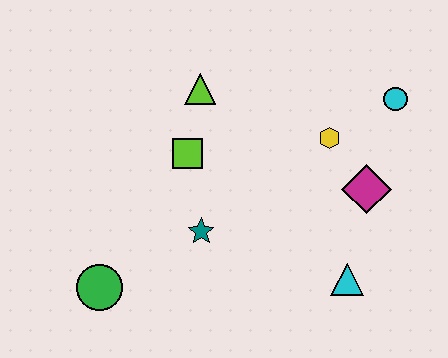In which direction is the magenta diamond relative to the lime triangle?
The magenta diamond is to the right of the lime triangle.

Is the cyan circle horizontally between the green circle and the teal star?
No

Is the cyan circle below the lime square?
No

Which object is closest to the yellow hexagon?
The magenta diamond is closest to the yellow hexagon.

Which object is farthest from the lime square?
The cyan circle is farthest from the lime square.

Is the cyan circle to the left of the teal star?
No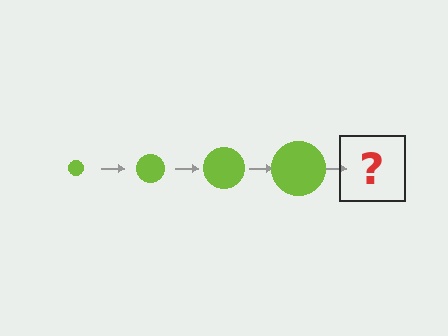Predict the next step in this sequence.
The next step is a lime circle, larger than the previous one.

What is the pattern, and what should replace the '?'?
The pattern is that the circle gets progressively larger each step. The '?' should be a lime circle, larger than the previous one.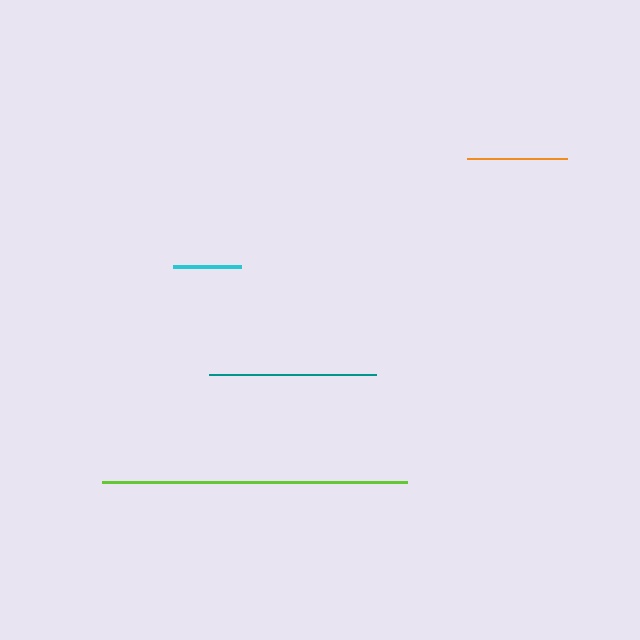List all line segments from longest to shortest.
From longest to shortest: lime, teal, orange, cyan.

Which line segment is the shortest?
The cyan line is the shortest at approximately 68 pixels.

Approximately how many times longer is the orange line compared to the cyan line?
The orange line is approximately 1.5 times the length of the cyan line.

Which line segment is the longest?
The lime line is the longest at approximately 305 pixels.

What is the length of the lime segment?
The lime segment is approximately 305 pixels long.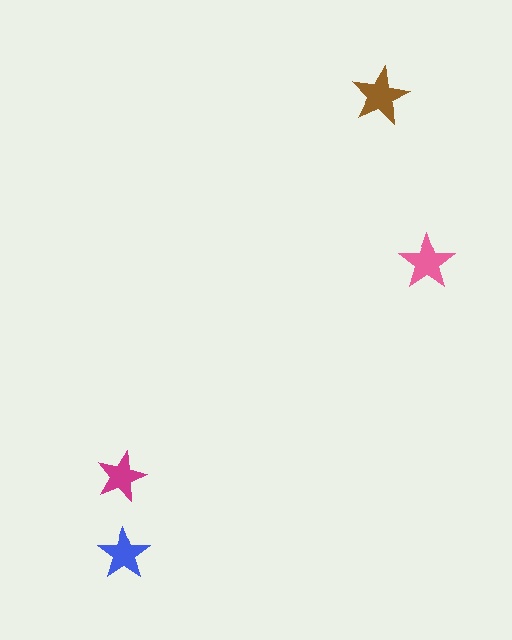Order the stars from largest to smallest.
the brown one, the pink one, the blue one, the magenta one.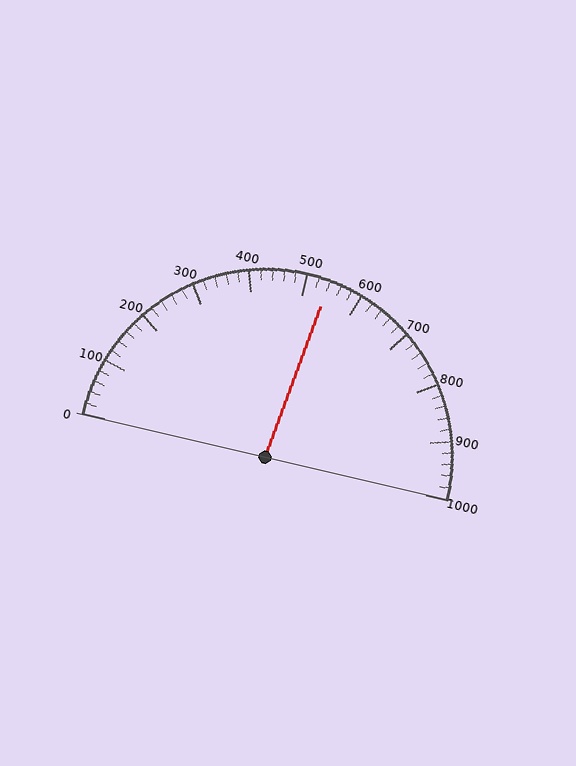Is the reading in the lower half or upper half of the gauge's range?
The reading is in the upper half of the range (0 to 1000).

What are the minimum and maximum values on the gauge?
The gauge ranges from 0 to 1000.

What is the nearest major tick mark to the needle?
The nearest major tick mark is 500.